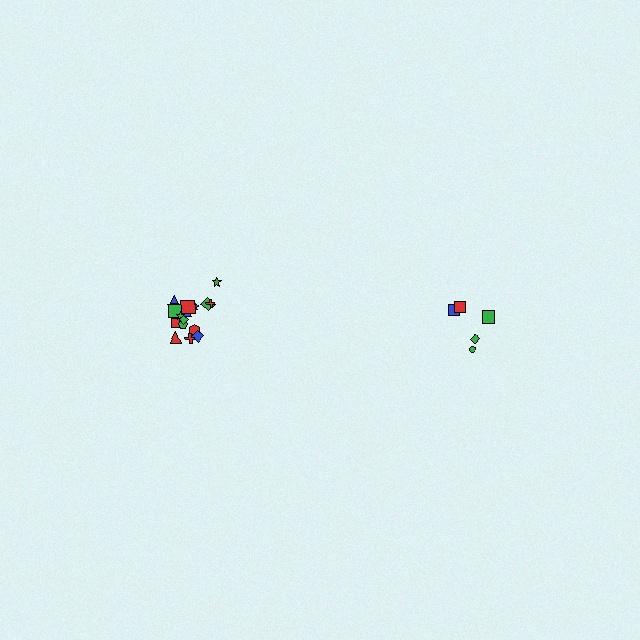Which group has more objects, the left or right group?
The left group.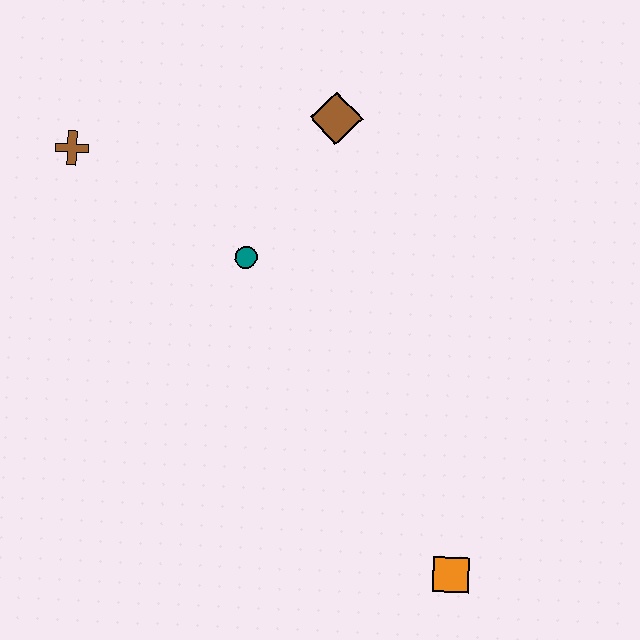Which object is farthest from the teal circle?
The orange square is farthest from the teal circle.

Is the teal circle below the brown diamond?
Yes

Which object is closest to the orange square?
The teal circle is closest to the orange square.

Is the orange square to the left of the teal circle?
No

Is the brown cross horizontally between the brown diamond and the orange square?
No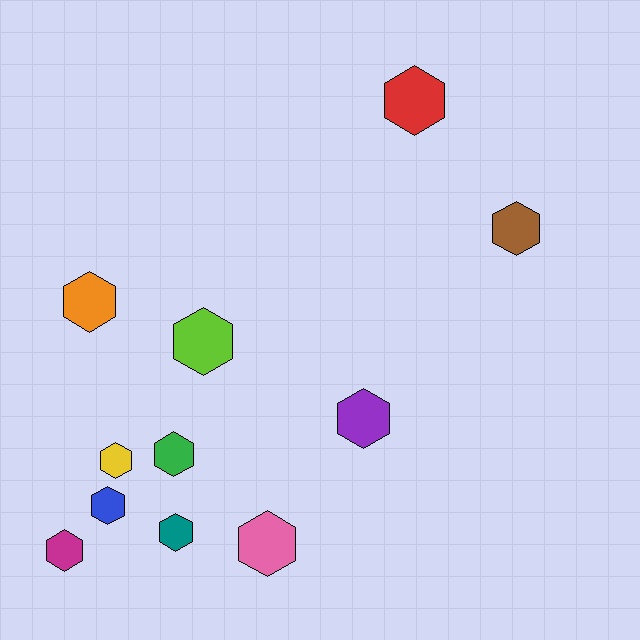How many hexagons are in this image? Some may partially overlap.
There are 11 hexagons.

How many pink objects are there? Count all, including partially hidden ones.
There is 1 pink object.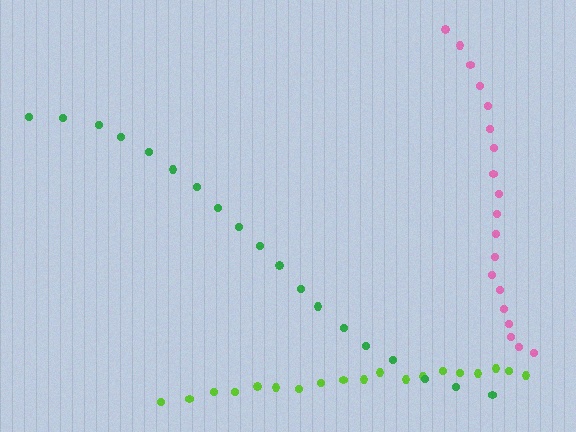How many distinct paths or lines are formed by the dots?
There are 3 distinct paths.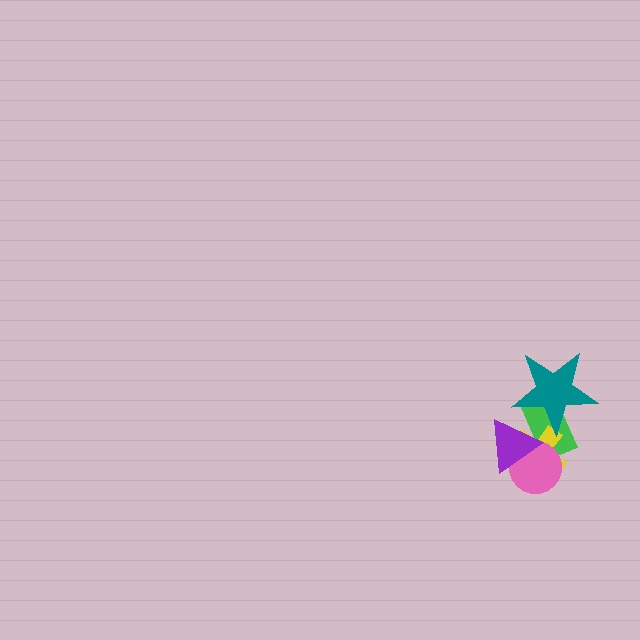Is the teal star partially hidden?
Yes, it is partially covered by another shape.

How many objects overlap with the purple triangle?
4 objects overlap with the purple triangle.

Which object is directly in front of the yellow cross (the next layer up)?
The teal star is directly in front of the yellow cross.